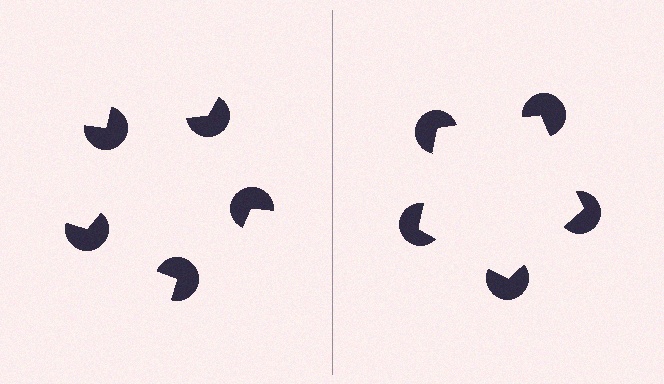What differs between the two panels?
The pac-man discs are positioned identically on both sides; only the wedge orientations differ. On the right they align to a pentagon; on the left they are misaligned.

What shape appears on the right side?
An illusory pentagon.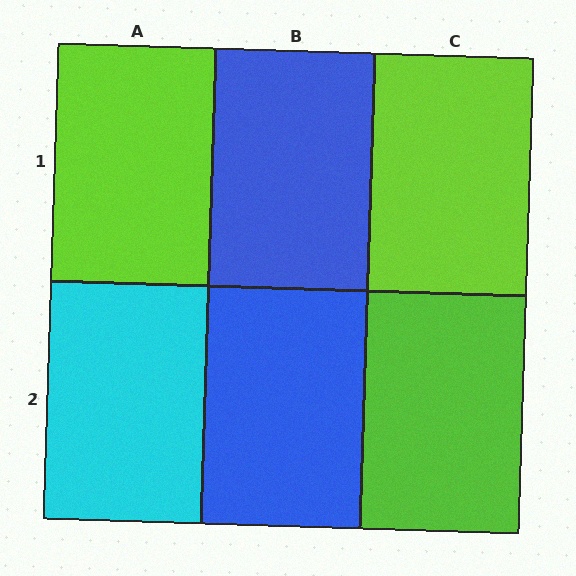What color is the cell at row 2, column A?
Cyan.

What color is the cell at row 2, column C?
Lime.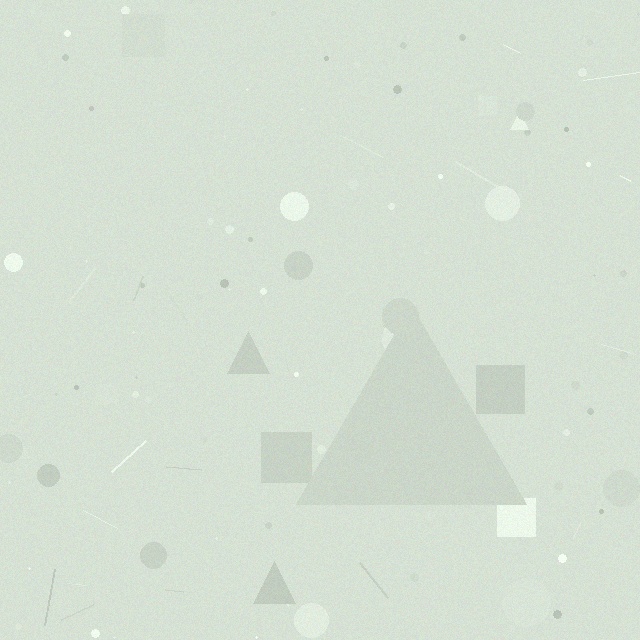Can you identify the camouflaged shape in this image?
The camouflaged shape is a triangle.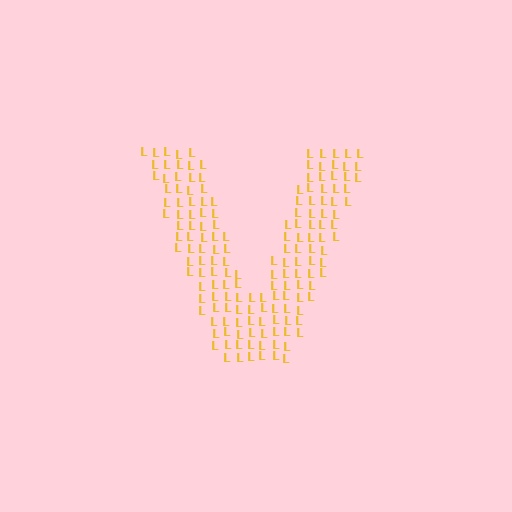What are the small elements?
The small elements are letter L's.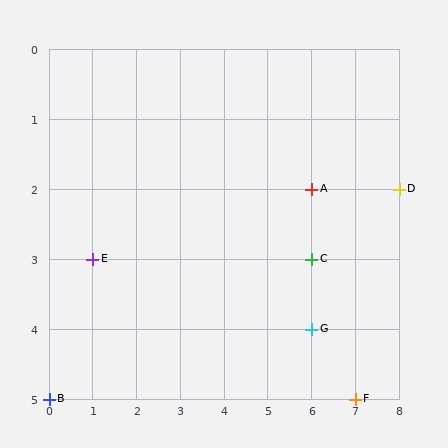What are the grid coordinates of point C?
Point C is at grid coordinates (6, 3).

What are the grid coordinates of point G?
Point G is at grid coordinates (6, 4).